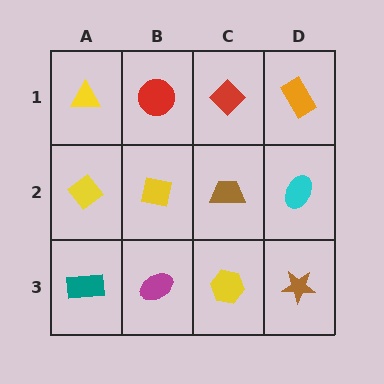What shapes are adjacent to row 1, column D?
A cyan ellipse (row 2, column D), a red diamond (row 1, column C).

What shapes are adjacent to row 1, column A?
A yellow diamond (row 2, column A), a red circle (row 1, column B).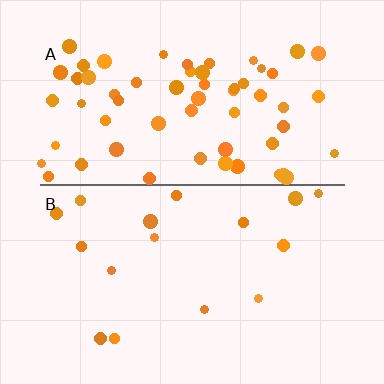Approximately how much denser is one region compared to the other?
Approximately 3.8× — region A over region B.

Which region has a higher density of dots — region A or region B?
A (the top).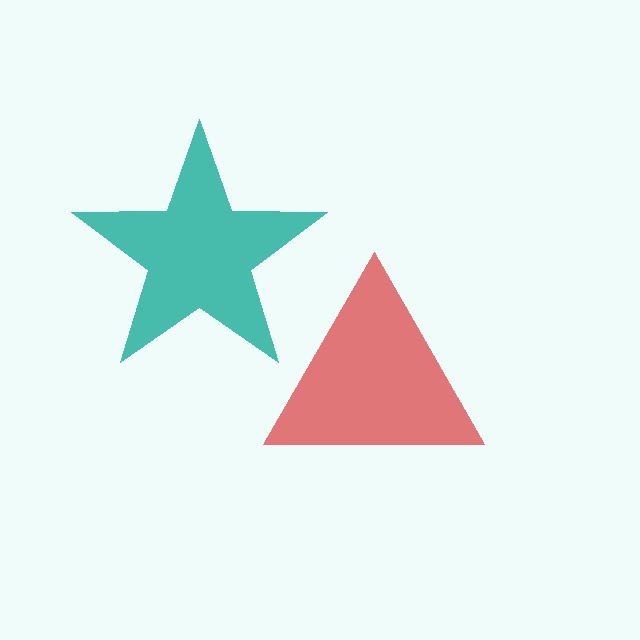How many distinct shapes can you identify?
There are 2 distinct shapes: a teal star, a red triangle.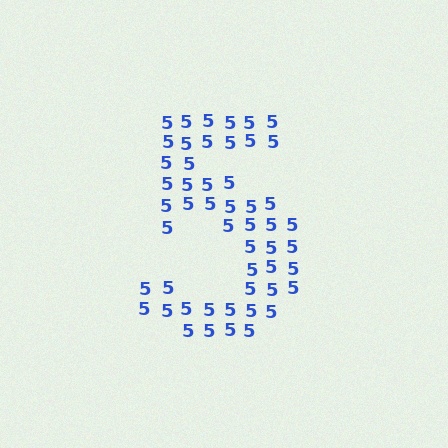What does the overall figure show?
The overall figure shows the digit 5.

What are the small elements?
The small elements are digit 5's.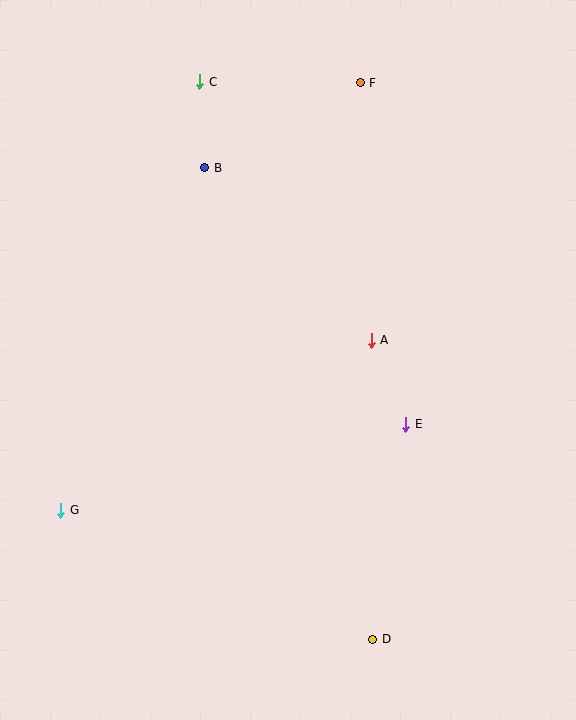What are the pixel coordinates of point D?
Point D is at (373, 639).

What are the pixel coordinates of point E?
Point E is at (406, 424).